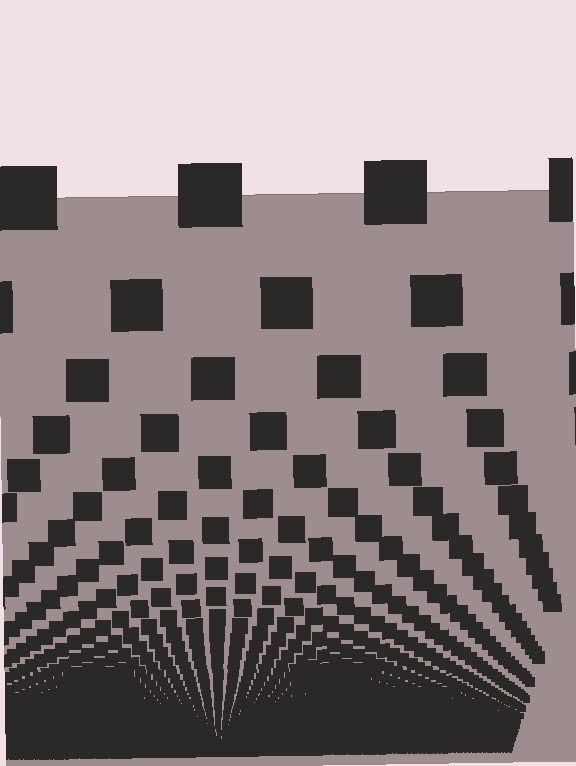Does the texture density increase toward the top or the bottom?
Density increases toward the bottom.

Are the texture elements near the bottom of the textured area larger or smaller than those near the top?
Smaller. The gradient is inverted — elements near the bottom are smaller and denser.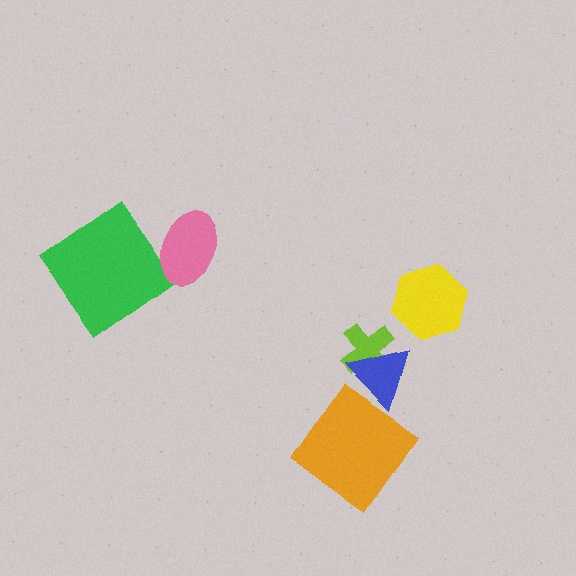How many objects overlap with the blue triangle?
1 object overlaps with the blue triangle.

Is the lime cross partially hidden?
Yes, it is partially covered by another shape.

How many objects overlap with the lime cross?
1 object overlaps with the lime cross.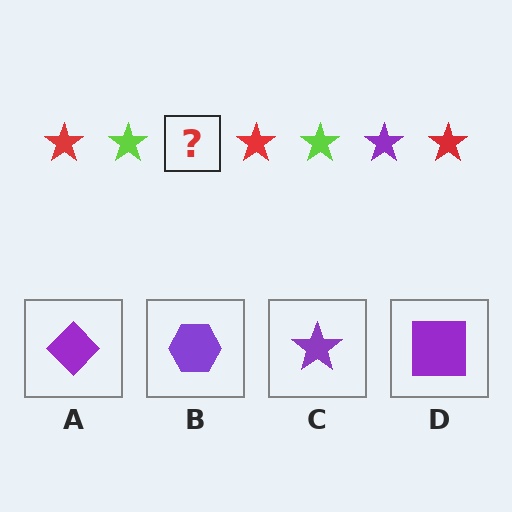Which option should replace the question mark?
Option C.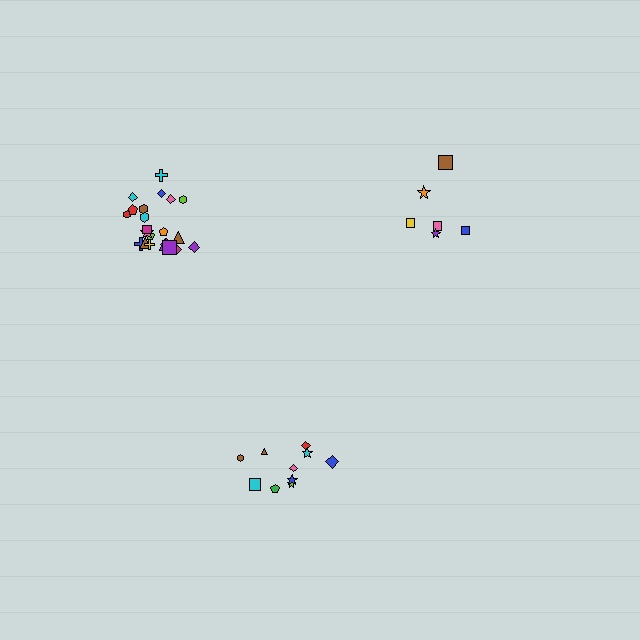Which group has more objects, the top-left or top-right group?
The top-left group.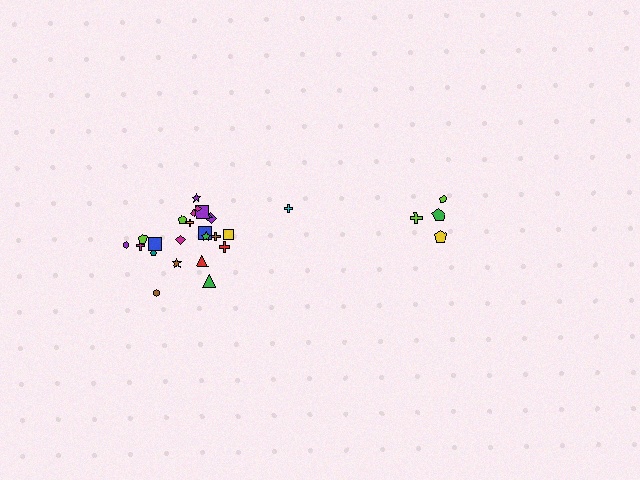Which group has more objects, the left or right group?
The left group.